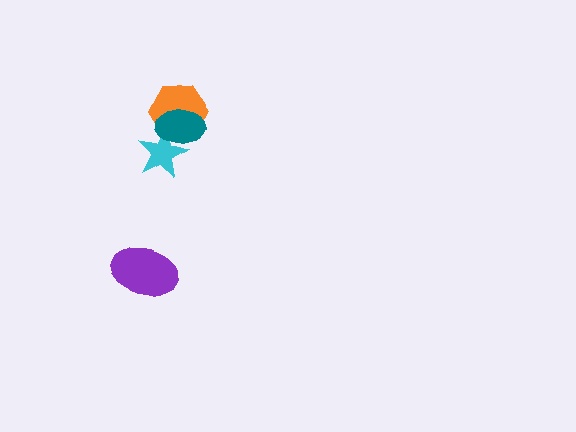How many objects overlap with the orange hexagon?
2 objects overlap with the orange hexagon.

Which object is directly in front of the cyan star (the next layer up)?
The orange hexagon is directly in front of the cyan star.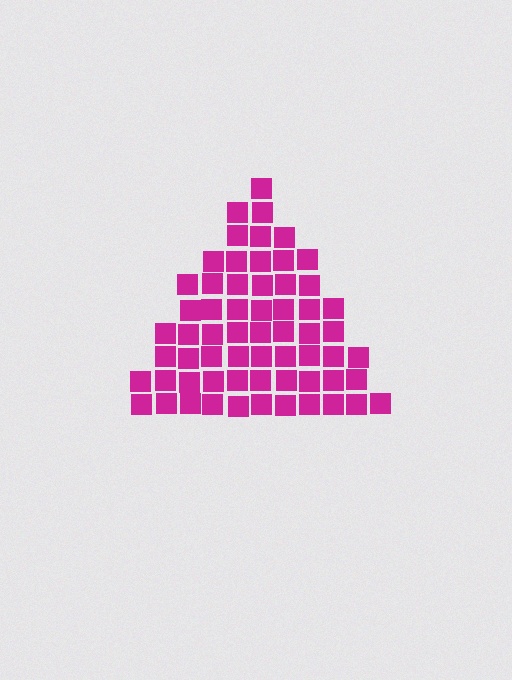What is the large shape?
The large shape is a triangle.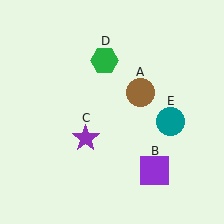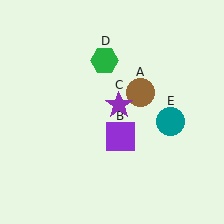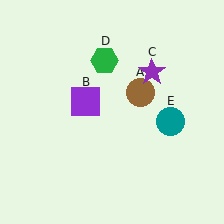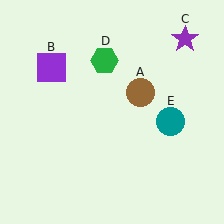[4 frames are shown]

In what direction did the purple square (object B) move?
The purple square (object B) moved up and to the left.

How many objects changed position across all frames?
2 objects changed position: purple square (object B), purple star (object C).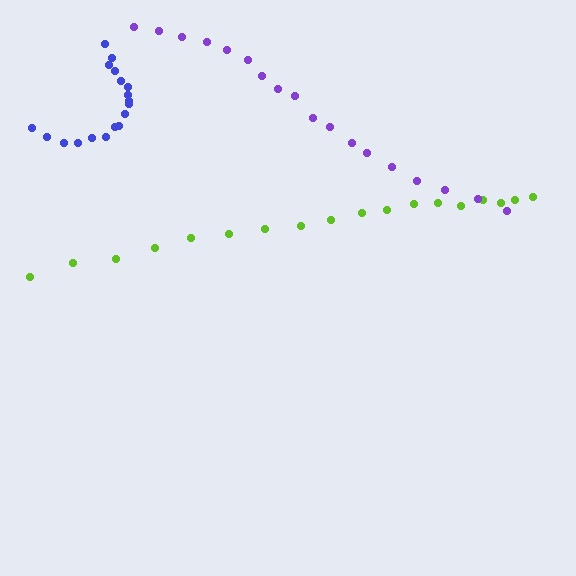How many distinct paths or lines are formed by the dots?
There are 3 distinct paths.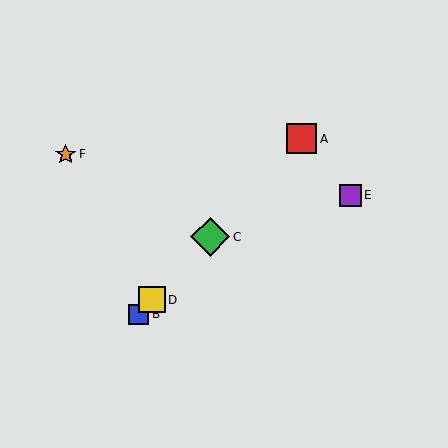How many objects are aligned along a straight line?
4 objects (A, B, C, D) are aligned along a straight line.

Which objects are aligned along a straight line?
Objects A, B, C, D are aligned along a straight line.